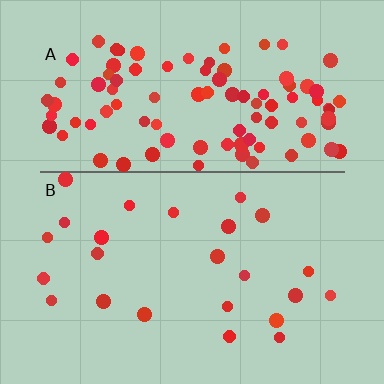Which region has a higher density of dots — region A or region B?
A (the top).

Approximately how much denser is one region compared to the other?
Approximately 4.2× — region A over region B.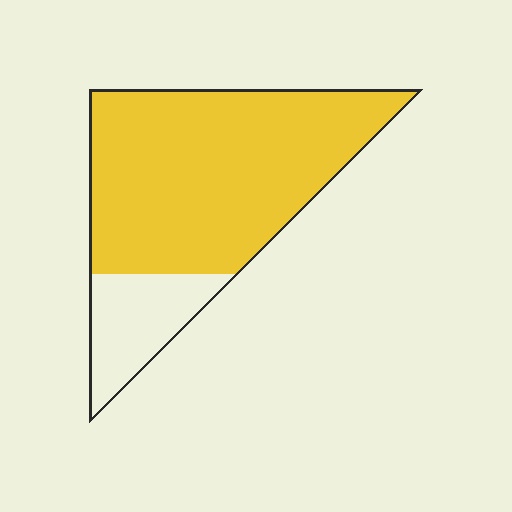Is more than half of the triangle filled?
Yes.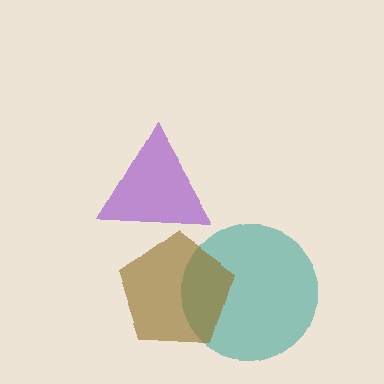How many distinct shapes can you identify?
There are 3 distinct shapes: a teal circle, a purple triangle, a brown pentagon.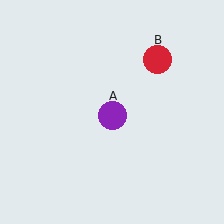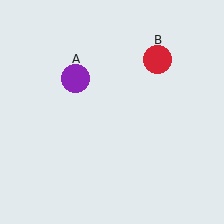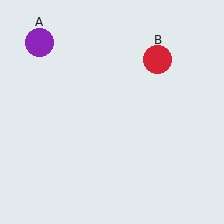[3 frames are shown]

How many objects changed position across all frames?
1 object changed position: purple circle (object A).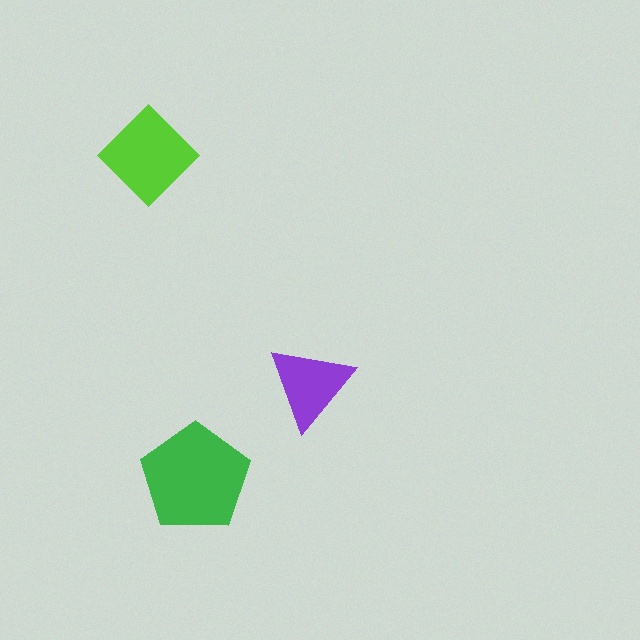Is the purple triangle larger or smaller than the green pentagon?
Smaller.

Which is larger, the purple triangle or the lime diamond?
The lime diamond.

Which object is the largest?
The green pentagon.